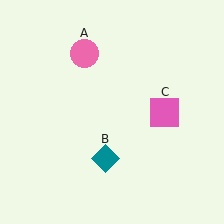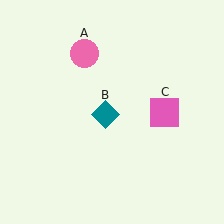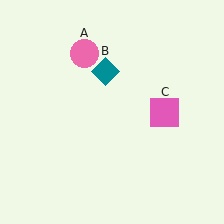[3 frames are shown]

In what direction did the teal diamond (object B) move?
The teal diamond (object B) moved up.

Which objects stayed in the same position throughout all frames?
Pink circle (object A) and pink square (object C) remained stationary.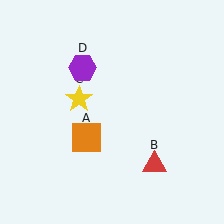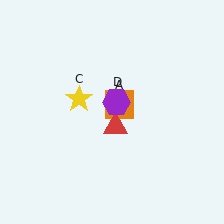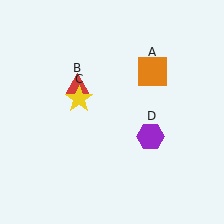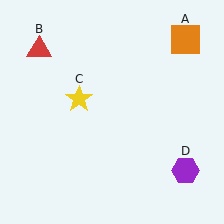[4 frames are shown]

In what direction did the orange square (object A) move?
The orange square (object A) moved up and to the right.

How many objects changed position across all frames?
3 objects changed position: orange square (object A), red triangle (object B), purple hexagon (object D).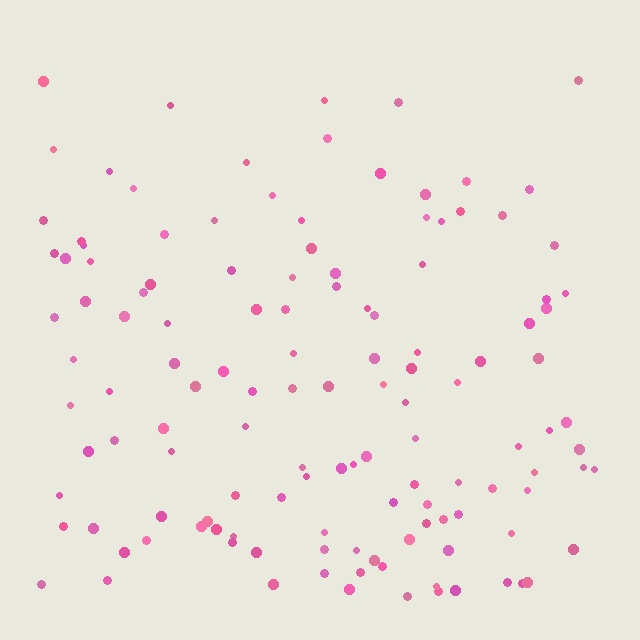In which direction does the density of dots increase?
From top to bottom, with the bottom side densest.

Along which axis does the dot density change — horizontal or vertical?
Vertical.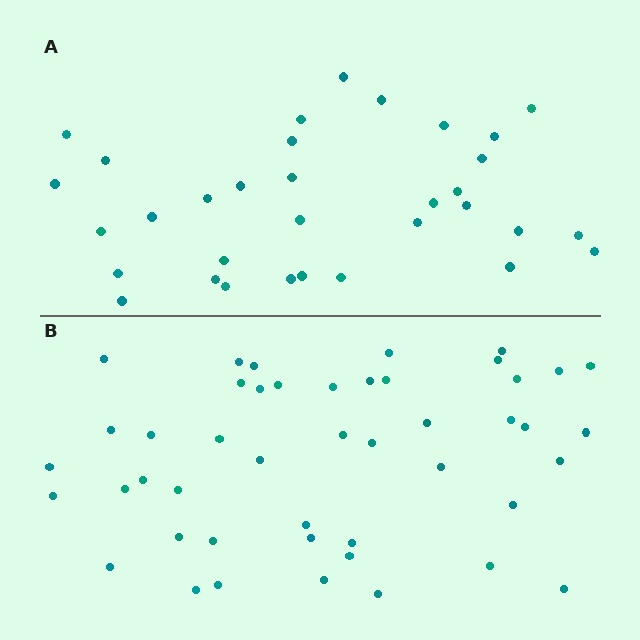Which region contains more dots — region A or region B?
Region B (the bottom region) has more dots.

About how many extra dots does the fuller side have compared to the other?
Region B has approximately 15 more dots than region A.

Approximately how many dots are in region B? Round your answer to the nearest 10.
About 50 dots. (The exact count is 46, which rounds to 50.)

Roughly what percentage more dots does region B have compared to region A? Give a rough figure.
About 40% more.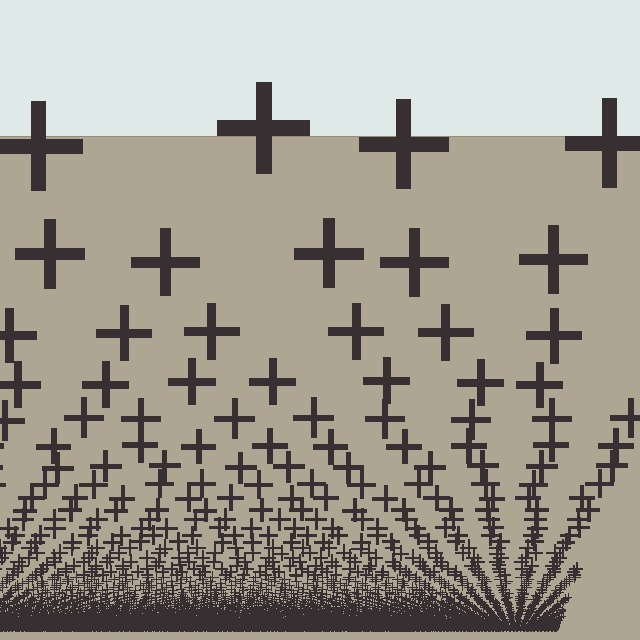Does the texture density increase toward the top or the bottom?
Density increases toward the bottom.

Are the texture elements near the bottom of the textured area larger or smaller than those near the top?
Smaller. The gradient is inverted — elements near the bottom are smaller and denser.